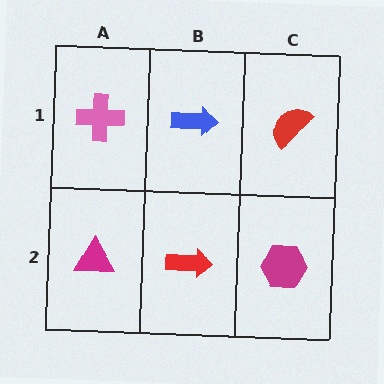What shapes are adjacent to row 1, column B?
A red arrow (row 2, column B), a pink cross (row 1, column A), a red semicircle (row 1, column C).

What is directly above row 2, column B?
A blue arrow.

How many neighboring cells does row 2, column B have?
3.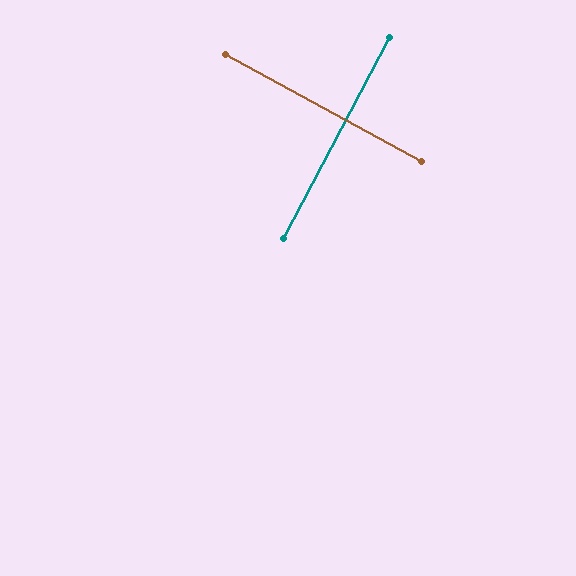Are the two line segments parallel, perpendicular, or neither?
Perpendicular — they meet at approximately 89°.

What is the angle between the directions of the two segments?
Approximately 89 degrees.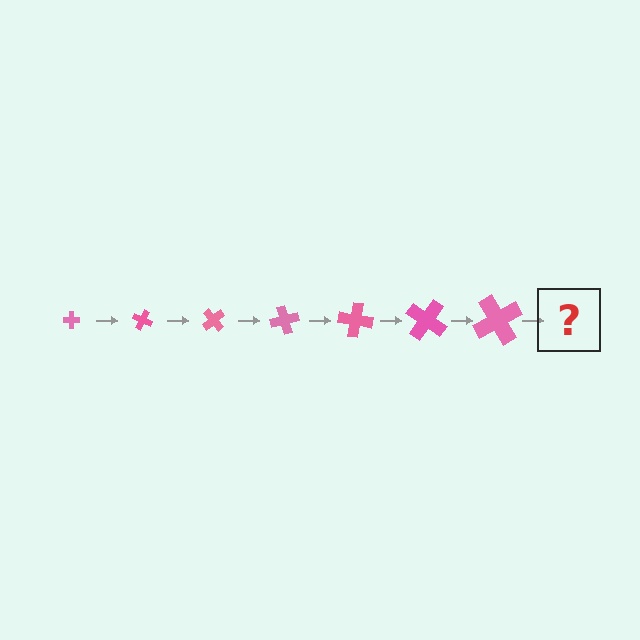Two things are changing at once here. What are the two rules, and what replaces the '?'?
The two rules are that the cross grows larger each step and it rotates 25 degrees each step. The '?' should be a cross, larger than the previous one and rotated 175 degrees from the start.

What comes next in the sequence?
The next element should be a cross, larger than the previous one and rotated 175 degrees from the start.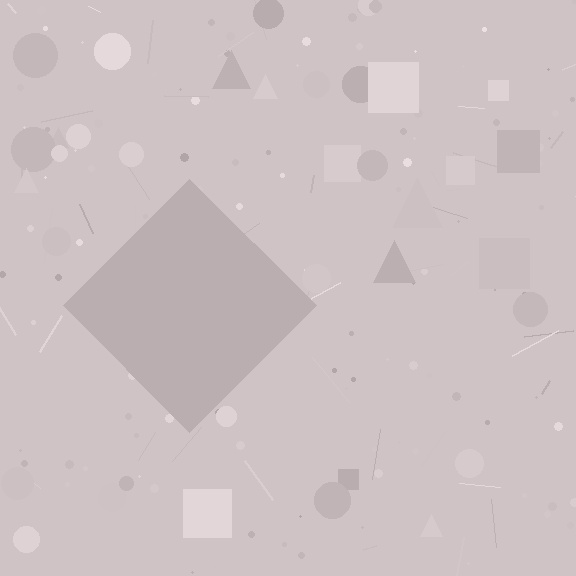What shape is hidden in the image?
A diamond is hidden in the image.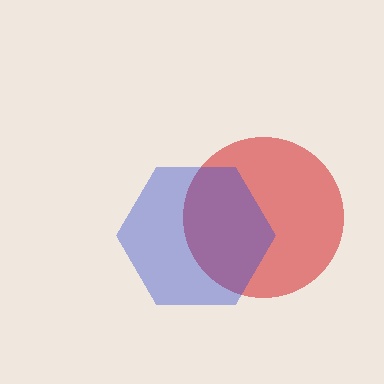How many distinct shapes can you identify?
There are 2 distinct shapes: a red circle, a blue hexagon.